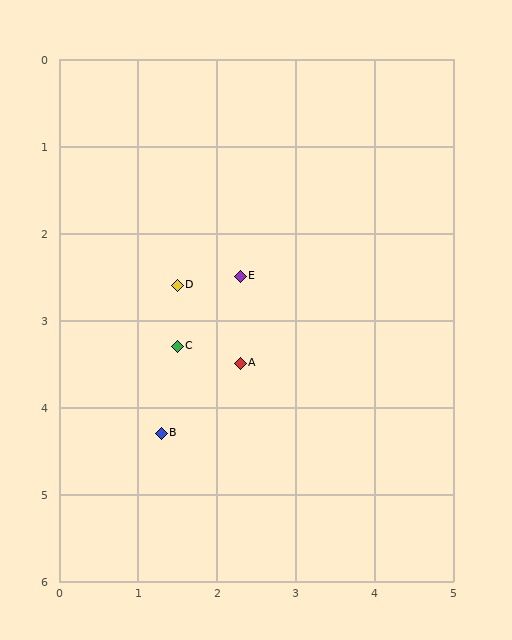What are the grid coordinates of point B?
Point B is at approximately (1.3, 4.3).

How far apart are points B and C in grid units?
Points B and C are about 1.0 grid units apart.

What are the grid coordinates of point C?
Point C is at approximately (1.5, 3.3).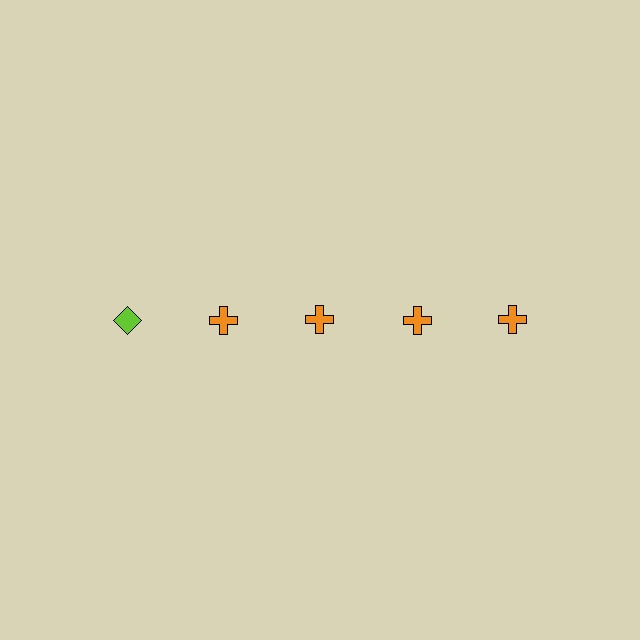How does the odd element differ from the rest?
It differs in both color (lime instead of orange) and shape (diamond instead of cross).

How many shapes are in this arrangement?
There are 5 shapes arranged in a grid pattern.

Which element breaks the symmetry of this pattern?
The lime diamond in the top row, leftmost column breaks the symmetry. All other shapes are orange crosses.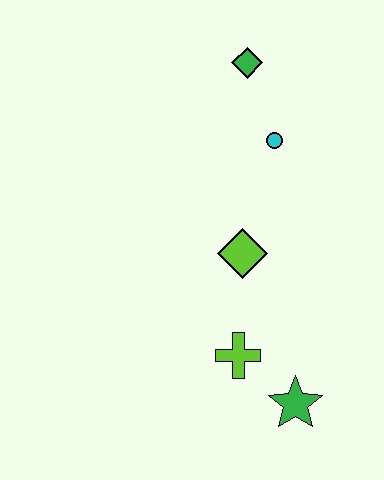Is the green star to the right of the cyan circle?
Yes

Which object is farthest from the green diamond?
The green star is farthest from the green diamond.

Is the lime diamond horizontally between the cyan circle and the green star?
No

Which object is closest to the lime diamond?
The lime cross is closest to the lime diamond.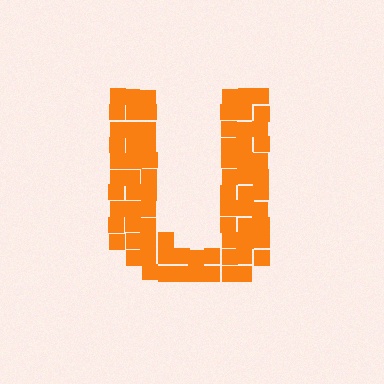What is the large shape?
The large shape is the letter U.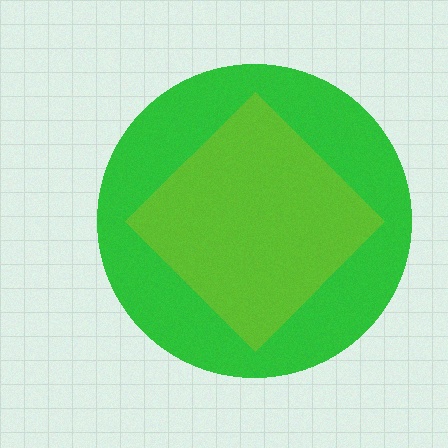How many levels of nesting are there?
2.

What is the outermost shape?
The green circle.